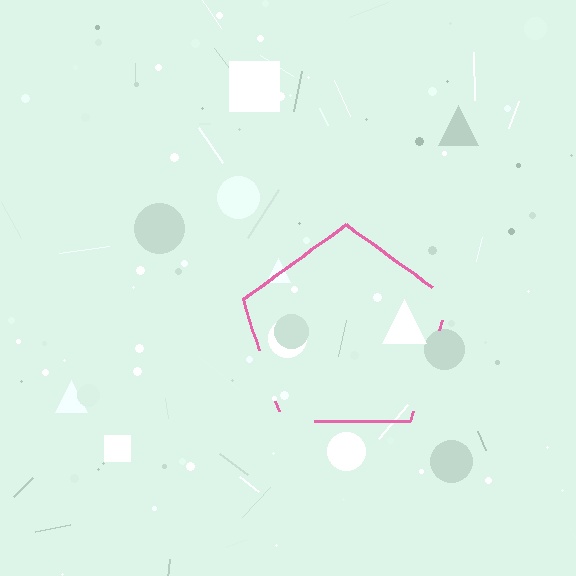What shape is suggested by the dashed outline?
The dashed outline suggests a pentagon.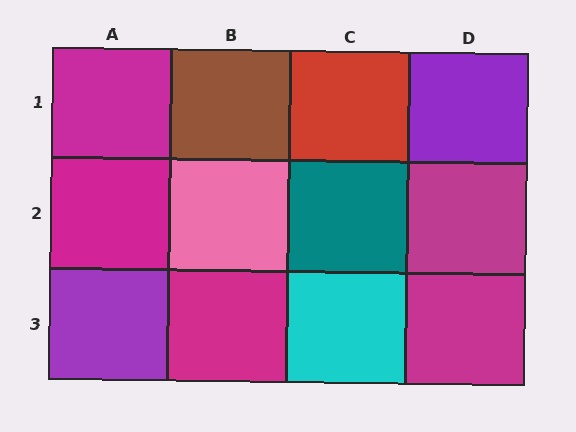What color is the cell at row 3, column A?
Purple.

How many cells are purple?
2 cells are purple.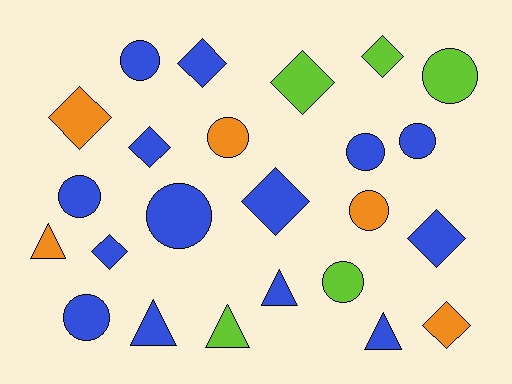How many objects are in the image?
There are 24 objects.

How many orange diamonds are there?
There are 2 orange diamonds.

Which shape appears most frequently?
Circle, with 10 objects.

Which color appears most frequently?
Blue, with 14 objects.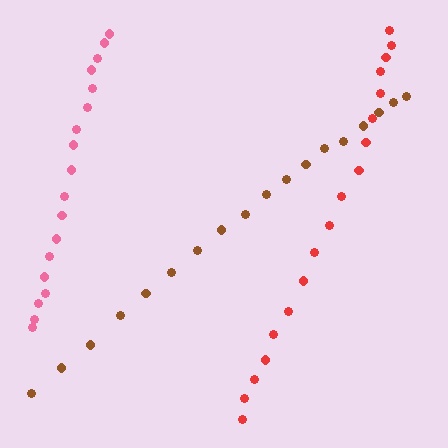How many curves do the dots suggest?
There are 3 distinct paths.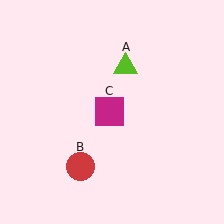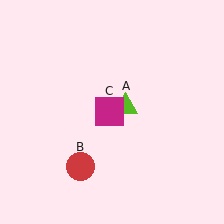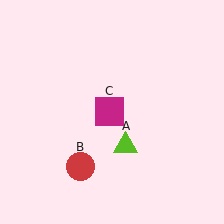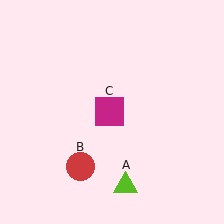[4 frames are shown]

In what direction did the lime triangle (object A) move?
The lime triangle (object A) moved down.